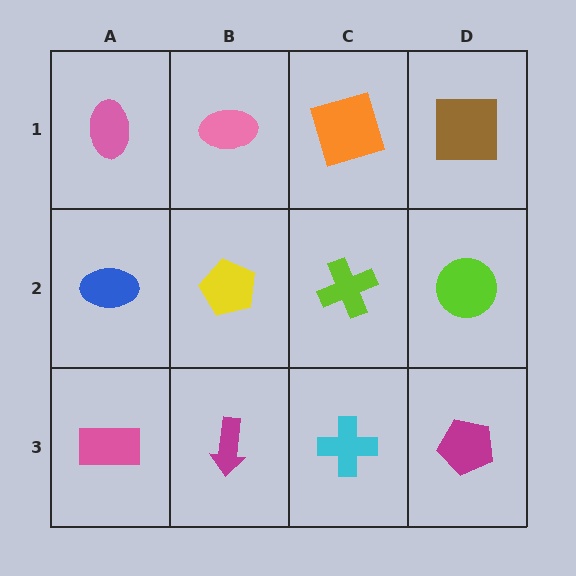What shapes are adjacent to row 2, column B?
A pink ellipse (row 1, column B), a magenta arrow (row 3, column B), a blue ellipse (row 2, column A), a lime cross (row 2, column C).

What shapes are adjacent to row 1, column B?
A yellow pentagon (row 2, column B), a pink ellipse (row 1, column A), an orange square (row 1, column C).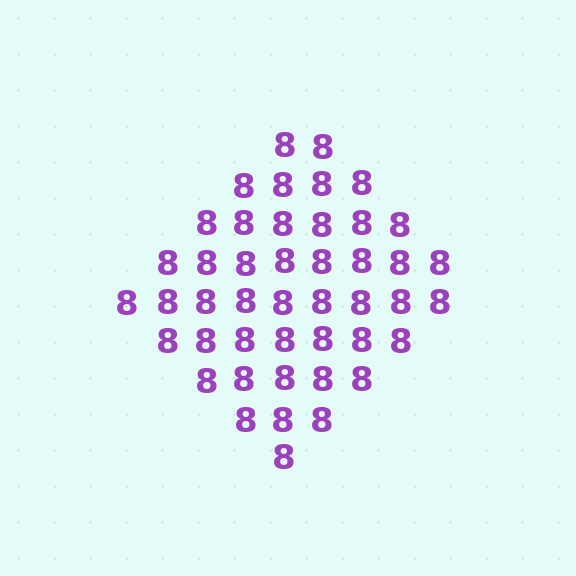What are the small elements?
The small elements are digit 8's.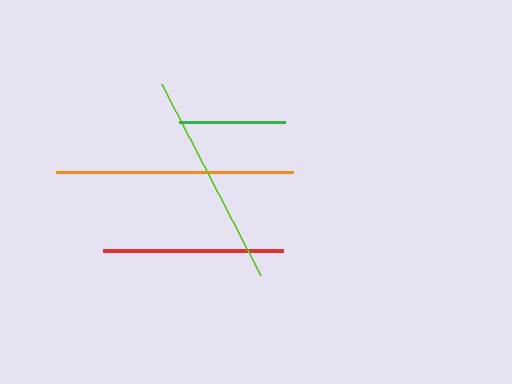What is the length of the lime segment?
The lime segment is approximately 215 pixels long.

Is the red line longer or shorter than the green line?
The red line is longer than the green line.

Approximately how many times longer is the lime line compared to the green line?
The lime line is approximately 2.0 times the length of the green line.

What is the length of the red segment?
The red segment is approximately 180 pixels long.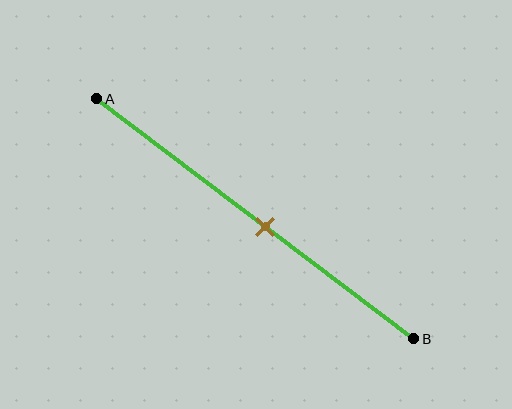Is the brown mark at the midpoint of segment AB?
No, the mark is at about 55% from A, not at the 50% midpoint.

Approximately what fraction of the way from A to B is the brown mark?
The brown mark is approximately 55% of the way from A to B.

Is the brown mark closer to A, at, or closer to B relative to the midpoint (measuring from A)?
The brown mark is closer to point B than the midpoint of segment AB.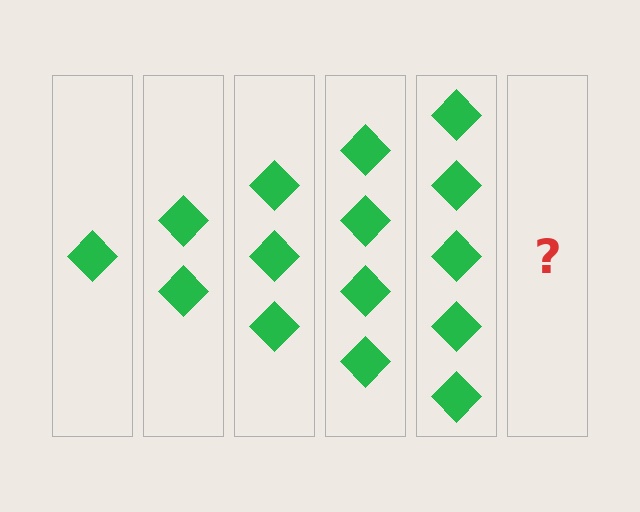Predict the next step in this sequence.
The next step is 6 diamonds.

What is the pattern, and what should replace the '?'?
The pattern is that each step adds one more diamond. The '?' should be 6 diamonds.